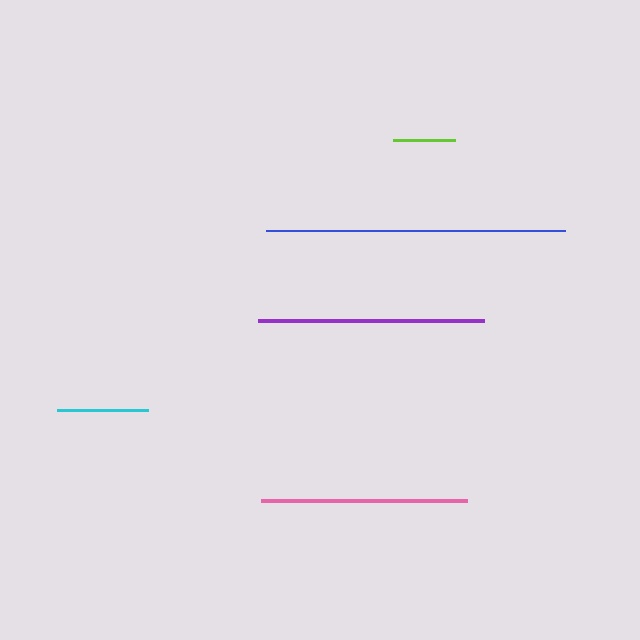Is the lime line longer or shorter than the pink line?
The pink line is longer than the lime line.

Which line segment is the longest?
The blue line is the longest at approximately 299 pixels.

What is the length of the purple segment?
The purple segment is approximately 226 pixels long.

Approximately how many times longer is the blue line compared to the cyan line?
The blue line is approximately 3.3 times the length of the cyan line.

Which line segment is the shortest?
The lime line is the shortest at approximately 62 pixels.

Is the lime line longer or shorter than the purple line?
The purple line is longer than the lime line.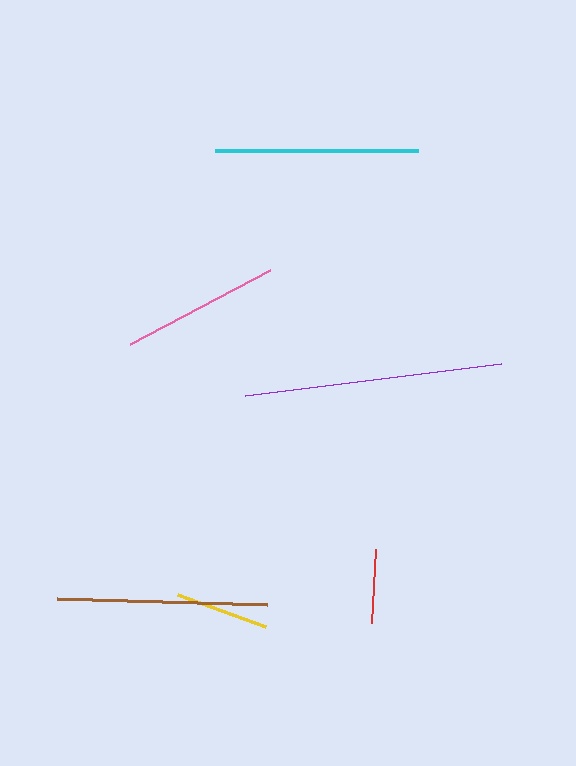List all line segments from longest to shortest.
From longest to shortest: purple, brown, cyan, pink, yellow, red.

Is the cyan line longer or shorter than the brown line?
The brown line is longer than the cyan line.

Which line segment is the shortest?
The red line is the shortest at approximately 74 pixels.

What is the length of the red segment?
The red segment is approximately 74 pixels long.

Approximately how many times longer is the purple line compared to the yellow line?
The purple line is approximately 2.8 times the length of the yellow line.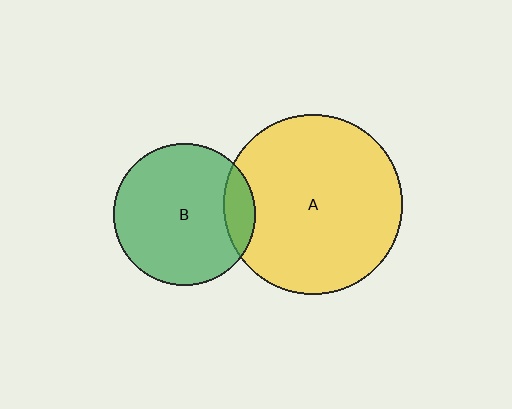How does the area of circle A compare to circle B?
Approximately 1.6 times.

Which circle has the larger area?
Circle A (yellow).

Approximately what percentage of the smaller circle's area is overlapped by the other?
Approximately 15%.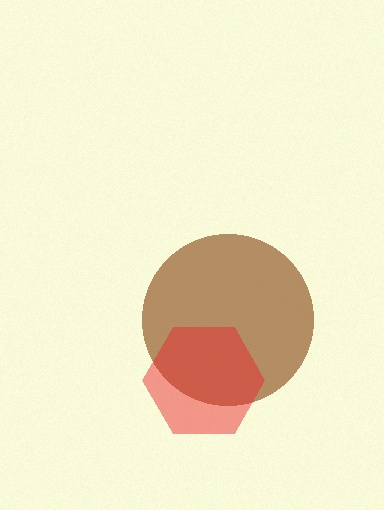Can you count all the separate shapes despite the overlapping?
Yes, there are 2 separate shapes.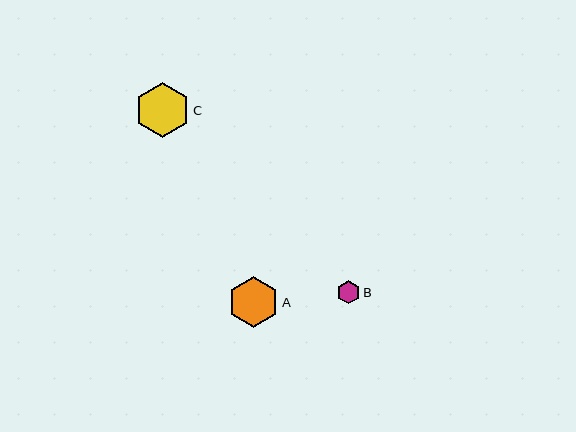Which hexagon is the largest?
Hexagon C is the largest with a size of approximately 55 pixels.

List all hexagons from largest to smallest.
From largest to smallest: C, A, B.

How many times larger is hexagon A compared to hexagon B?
Hexagon A is approximately 2.2 times the size of hexagon B.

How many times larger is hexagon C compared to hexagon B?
Hexagon C is approximately 2.4 times the size of hexagon B.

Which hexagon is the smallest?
Hexagon B is the smallest with a size of approximately 23 pixels.